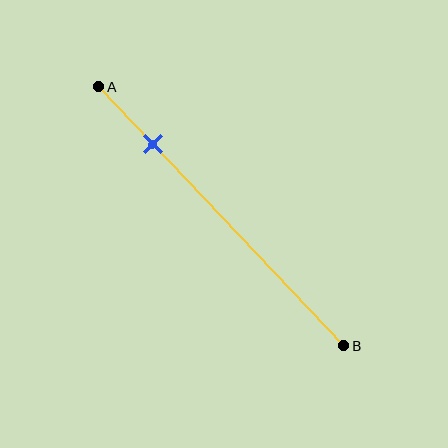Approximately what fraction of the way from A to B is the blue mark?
The blue mark is approximately 20% of the way from A to B.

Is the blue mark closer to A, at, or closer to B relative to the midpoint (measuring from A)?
The blue mark is closer to point A than the midpoint of segment AB.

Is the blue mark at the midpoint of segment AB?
No, the mark is at about 20% from A, not at the 50% midpoint.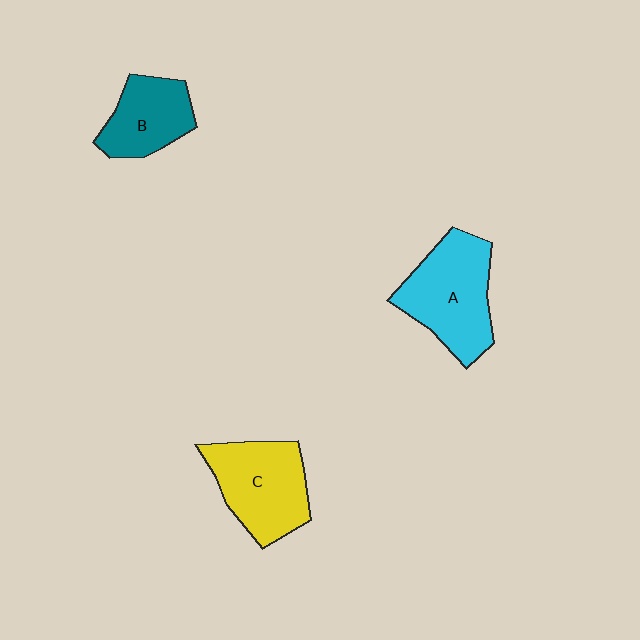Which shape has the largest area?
Shape A (cyan).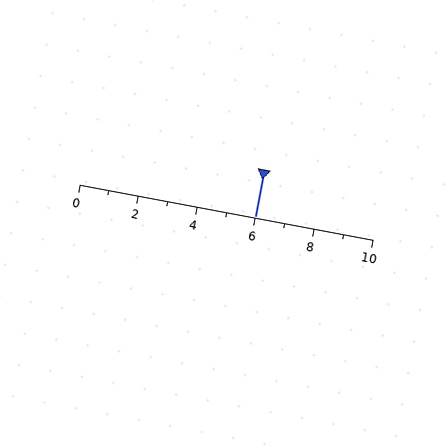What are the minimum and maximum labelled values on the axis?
The axis runs from 0 to 10.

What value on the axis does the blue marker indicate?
The marker indicates approximately 6.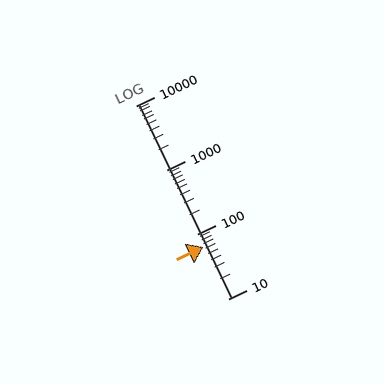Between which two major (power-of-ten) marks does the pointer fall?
The pointer is between 10 and 100.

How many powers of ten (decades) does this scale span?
The scale spans 3 decades, from 10 to 10000.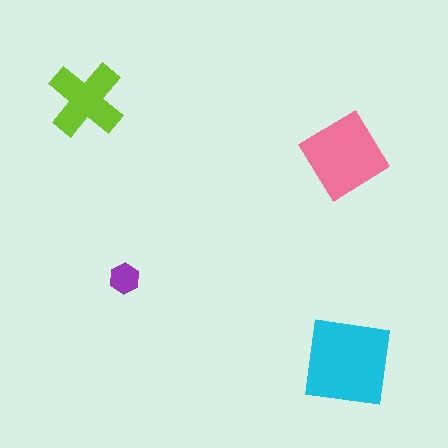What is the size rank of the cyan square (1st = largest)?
1st.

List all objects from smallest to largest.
The purple hexagon, the lime cross, the pink diamond, the cyan square.